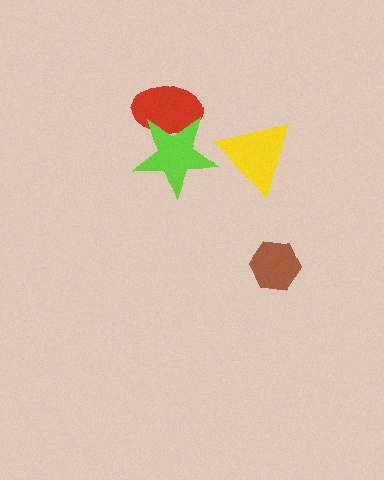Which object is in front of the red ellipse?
The lime star is in front of the red ellipse.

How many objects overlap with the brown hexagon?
0 objects overlap with the brown hexagon.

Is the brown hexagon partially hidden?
No, no other shape covers it.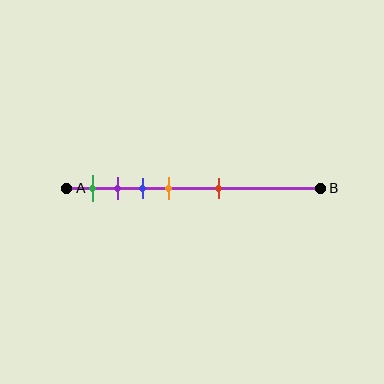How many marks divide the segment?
There are 5 marks dividing the segment.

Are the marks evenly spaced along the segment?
No, the marks are not evenly spaced.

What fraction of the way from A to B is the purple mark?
The purple mark is approximately 20% (0.2) of the way from A to B.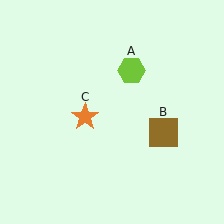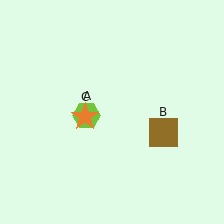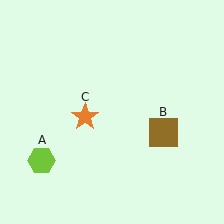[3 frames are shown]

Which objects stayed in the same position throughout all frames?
Brown square (object B) and orange star (object C) remained stationary.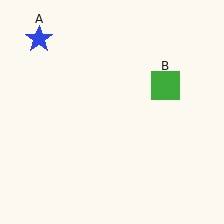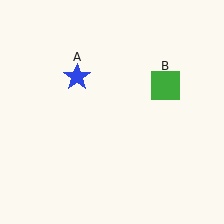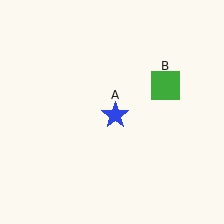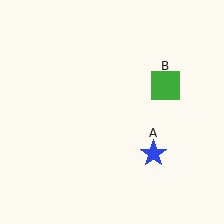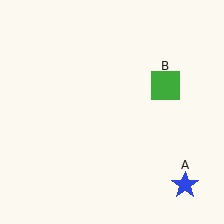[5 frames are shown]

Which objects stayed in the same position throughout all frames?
Green square (object B) remained stationary.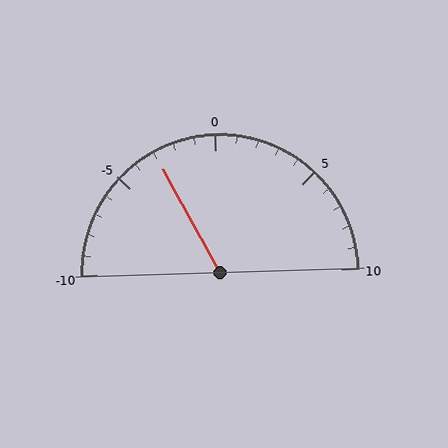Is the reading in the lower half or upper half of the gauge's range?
The reading is in the lower half of the range (-10 to 10).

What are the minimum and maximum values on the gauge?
The gauge ranges from -10 to 10.